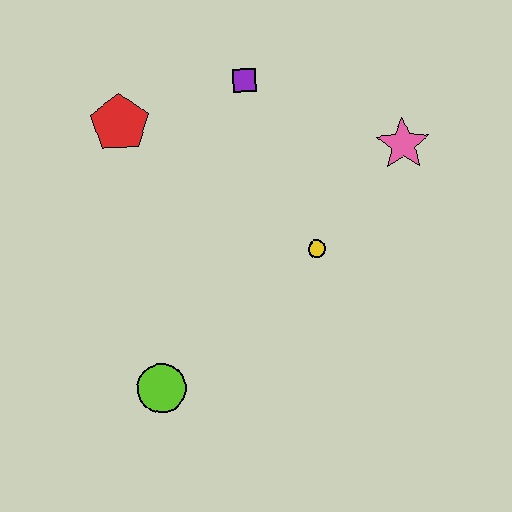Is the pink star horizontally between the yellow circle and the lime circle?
No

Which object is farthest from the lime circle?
The pink star is farthest from the lime circle.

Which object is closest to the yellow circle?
The pink star is closest to the yellow circle.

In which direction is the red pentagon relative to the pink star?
The red pentagon is to the left of the pink star.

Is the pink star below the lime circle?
No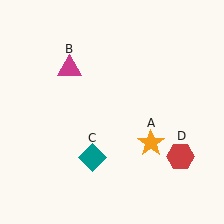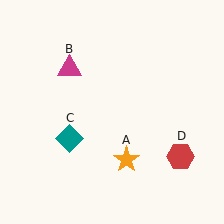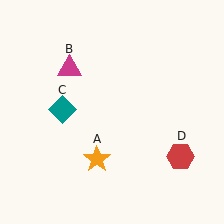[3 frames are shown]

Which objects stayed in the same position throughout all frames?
Magenta triangle (object B) and red hexagon (object D) remained stationary.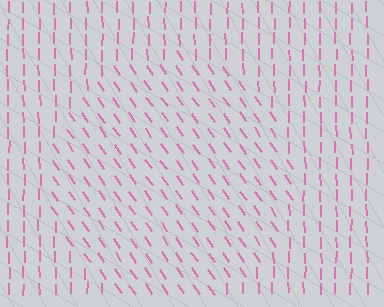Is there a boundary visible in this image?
Yes, there is a texture boundary formed by a change in line orientation.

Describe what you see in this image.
The image is filled with small pink line segments. A circle region in the image has lines oriented differently from the surrounding lines, creating a visible texture boundary.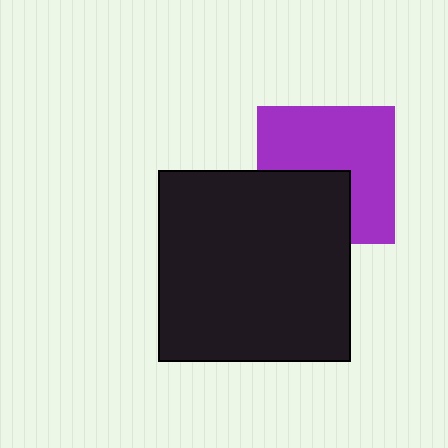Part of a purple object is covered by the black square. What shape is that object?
It is a square.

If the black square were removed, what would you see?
You would see the complete purple square.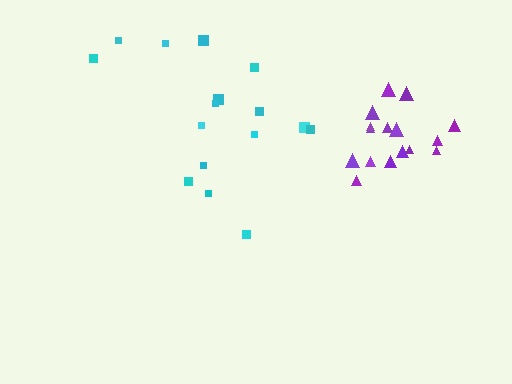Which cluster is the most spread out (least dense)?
Cyan.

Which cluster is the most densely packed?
Purple.